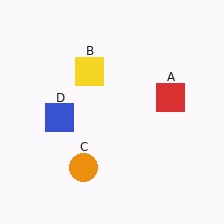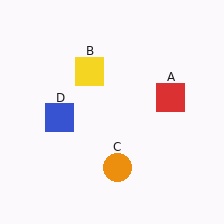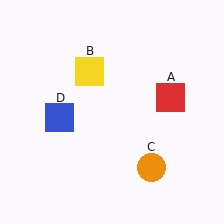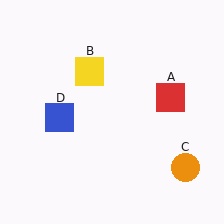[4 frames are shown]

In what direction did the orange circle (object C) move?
The orange circle (object C) moved right.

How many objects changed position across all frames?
1 object changed position: orange circle (object C).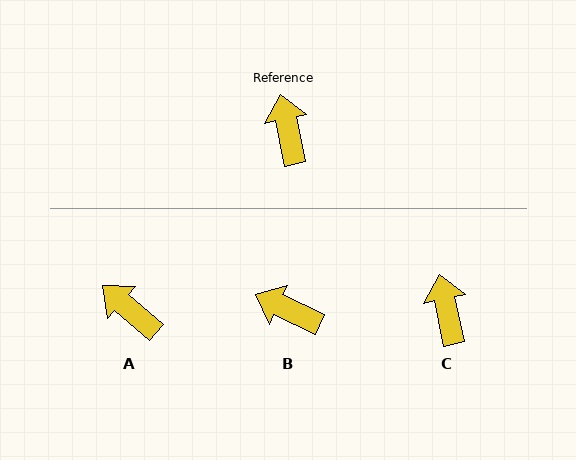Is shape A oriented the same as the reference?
No, it is off by about 37 degrees.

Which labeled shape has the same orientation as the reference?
C.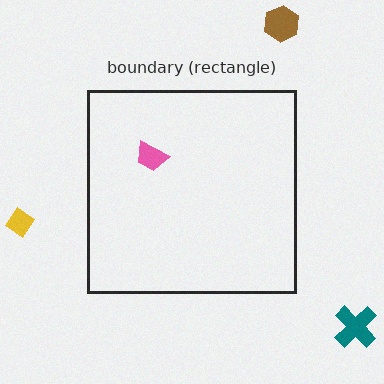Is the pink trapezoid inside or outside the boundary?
Inside.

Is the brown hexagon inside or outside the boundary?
Outside.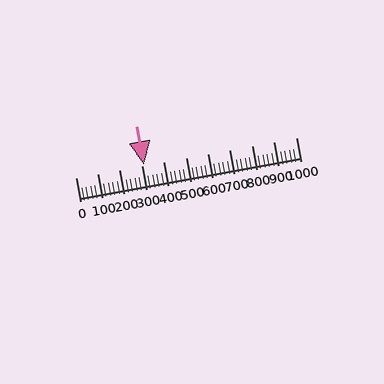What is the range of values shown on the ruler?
The ruler shows values from 0 to 1000.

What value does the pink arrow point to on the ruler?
The pink arrow points to approximately 310.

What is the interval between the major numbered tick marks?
The major tick marks are spaced 100 units apart.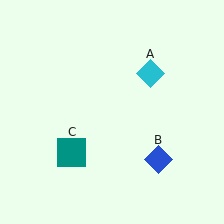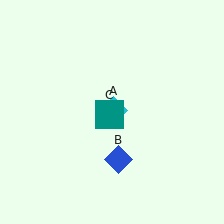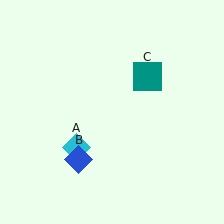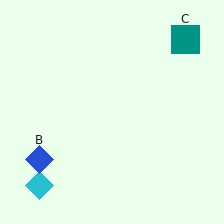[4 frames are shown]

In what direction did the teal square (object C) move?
The teal square (object C) moved up and to the right.